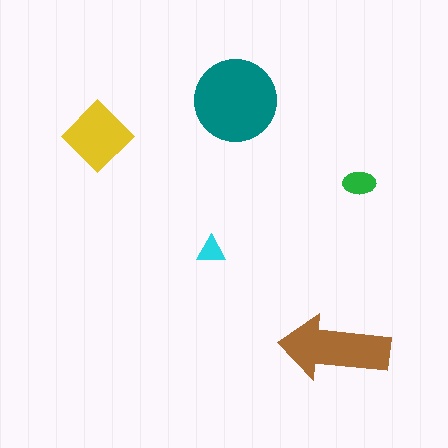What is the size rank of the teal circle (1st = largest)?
1st.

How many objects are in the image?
There are 5 objects in the image.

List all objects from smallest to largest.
The cyan triangle, the green ellipse, the yellow diamond, the brown arrow, the teal circle.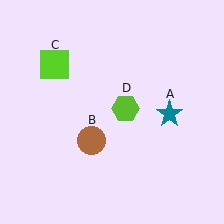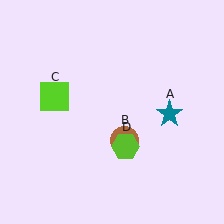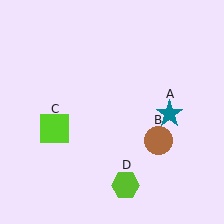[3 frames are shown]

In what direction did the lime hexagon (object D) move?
The lime hexagon (object D) moved down.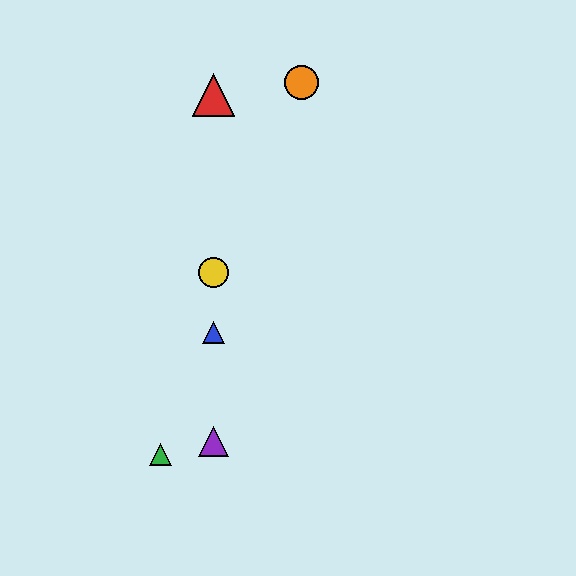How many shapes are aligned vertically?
4 shapes (the red triangle, the blue triangle, the yellow circle, the purple triangle) are aligned vertically.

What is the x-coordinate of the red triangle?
The red triangle is at x≈214.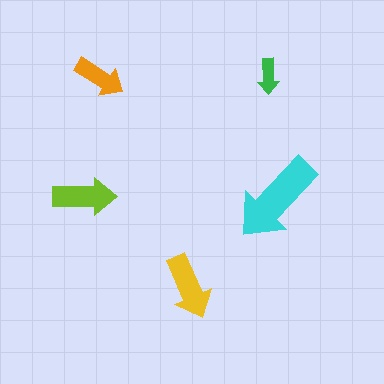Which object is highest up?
The green arrow is topmost.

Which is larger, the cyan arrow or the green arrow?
The cyan one.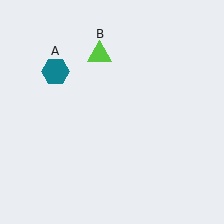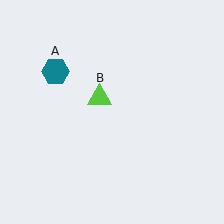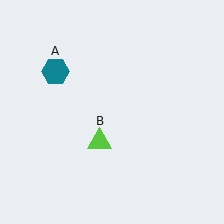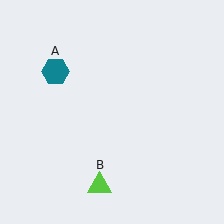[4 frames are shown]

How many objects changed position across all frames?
1 object changed position: lime triangle (object B).